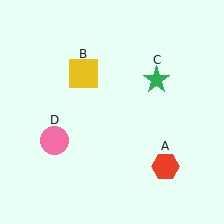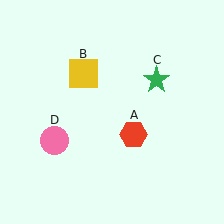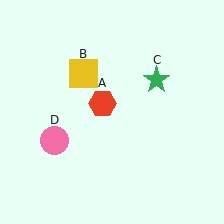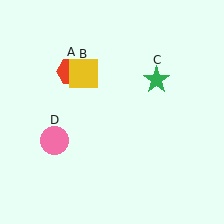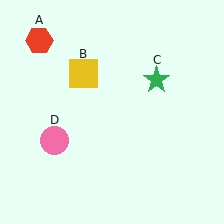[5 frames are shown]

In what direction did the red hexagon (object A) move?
The red hexagon (object A) moved up and to the left.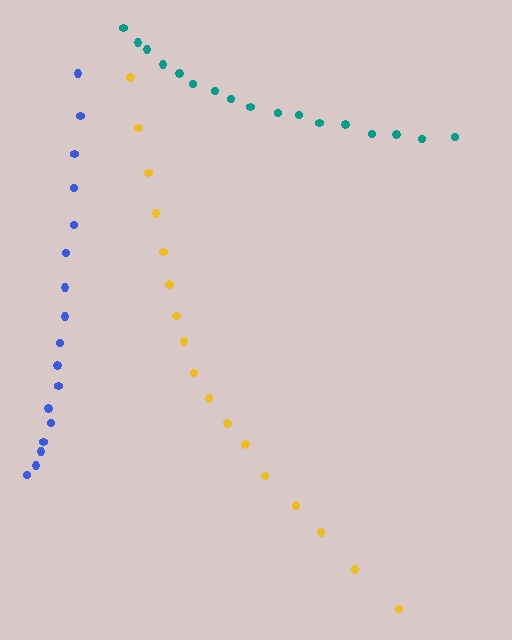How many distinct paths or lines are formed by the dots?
There are 3 distinct paths.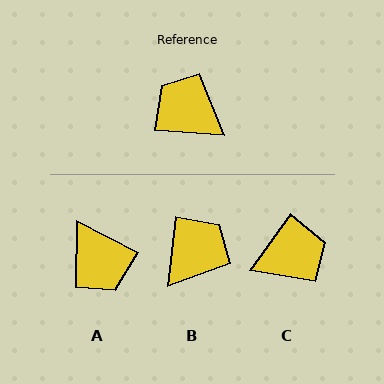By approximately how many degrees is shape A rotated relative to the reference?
Approximately 157 degrees counter-clockwise.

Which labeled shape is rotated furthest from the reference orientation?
A, about 157 degrees away.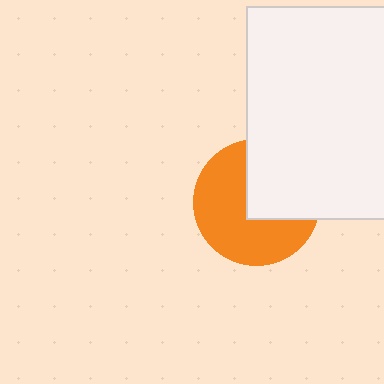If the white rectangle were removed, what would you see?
You would see the complete orange circle.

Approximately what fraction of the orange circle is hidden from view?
Roughly 40% of the orange circle is hidden behind the white rectangle.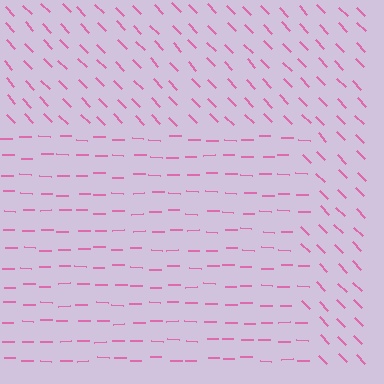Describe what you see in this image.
The image is filled with small pink line segments. A rectangle region in the image has lines oriented differently from the surrounding lines, creating a visible texture boundary.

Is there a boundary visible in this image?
Yes, there is a texture boundary formed by a change in line orientation.